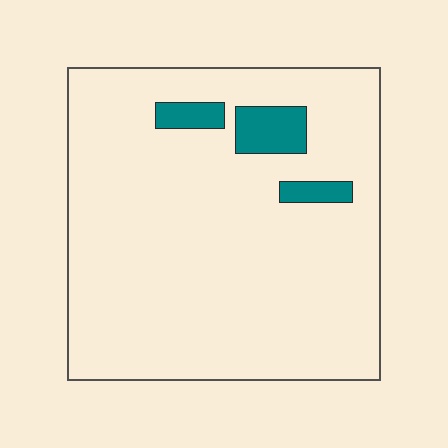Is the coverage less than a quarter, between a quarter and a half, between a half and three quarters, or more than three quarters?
Less than a quarter.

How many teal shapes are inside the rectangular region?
3.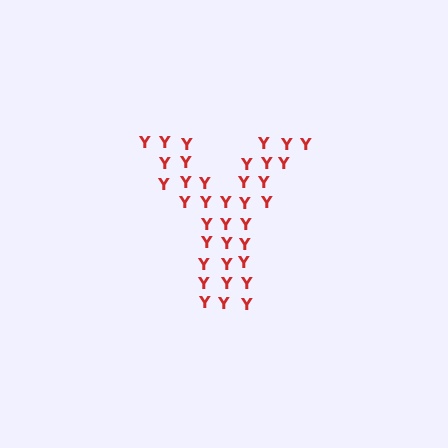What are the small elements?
The small elements are letter Y's.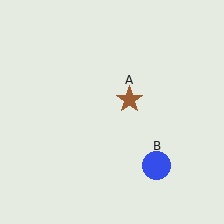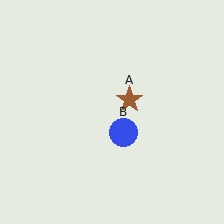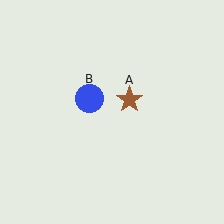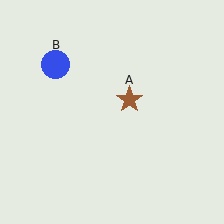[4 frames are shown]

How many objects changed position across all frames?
1 object changed position: blue circle (object B).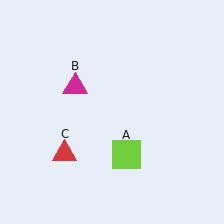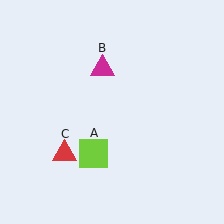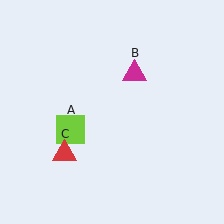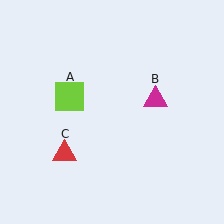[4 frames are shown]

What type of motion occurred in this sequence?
The lime square (object A), magenta triangle (object B) rotated clockwise around the center of the scene.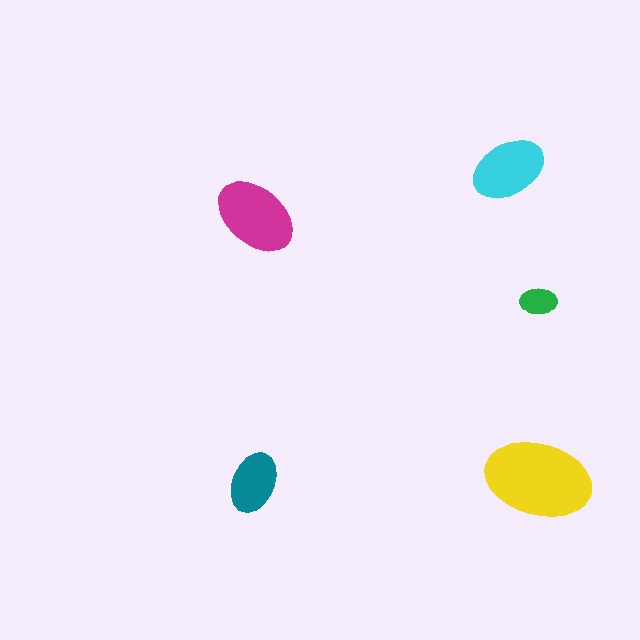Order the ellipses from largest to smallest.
the yellow one, the magenta one, the cyan one, the teal one, the green one.